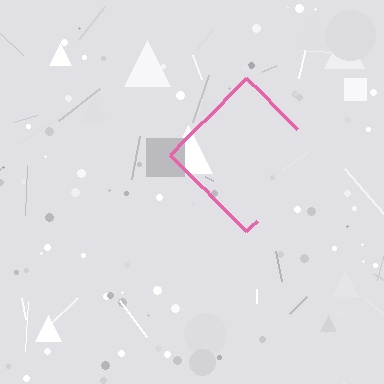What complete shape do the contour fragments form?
The contour fragments form a diamond.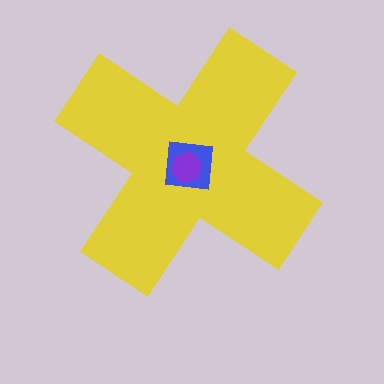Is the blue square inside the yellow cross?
Yes.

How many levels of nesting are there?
3.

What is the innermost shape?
The purple hexagon.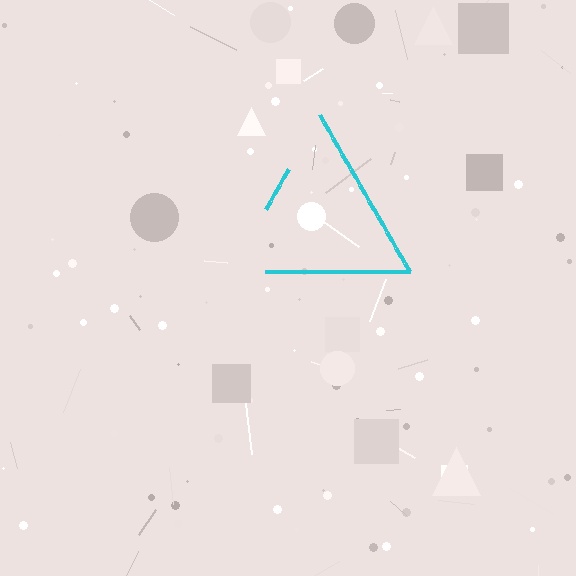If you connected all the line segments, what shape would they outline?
They would outline a triangle.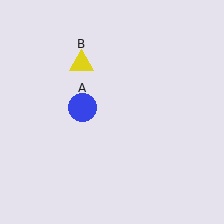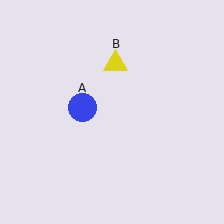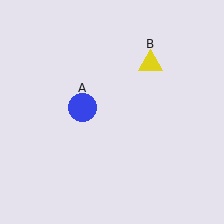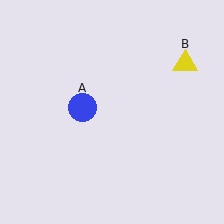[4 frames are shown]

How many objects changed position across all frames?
1 object changed position: yellow triangle (object B).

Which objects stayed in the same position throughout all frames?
Blue circle (object A) remained stationary.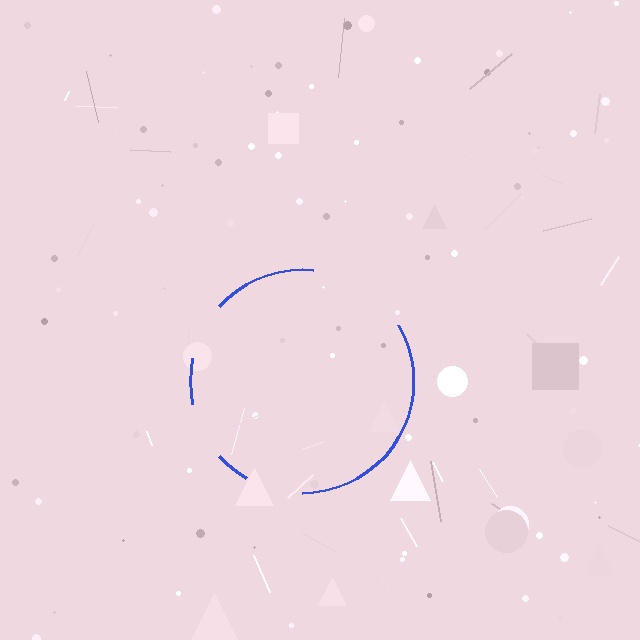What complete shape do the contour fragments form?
The contour fragments form a circle.